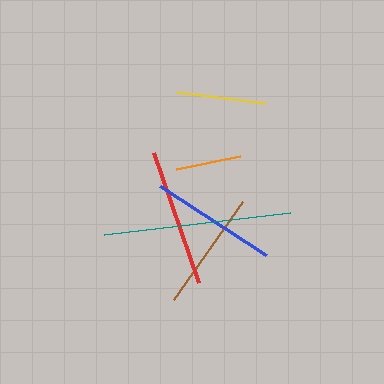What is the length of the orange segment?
The orange segment is approximately 66 pixels long.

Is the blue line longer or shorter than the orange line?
The blue line is longer than the orange line.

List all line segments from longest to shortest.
From longest to shortest: teal, red, blue, brown, yellow, orange.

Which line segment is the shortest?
The orange line is the shortest at approximately 66 pixels.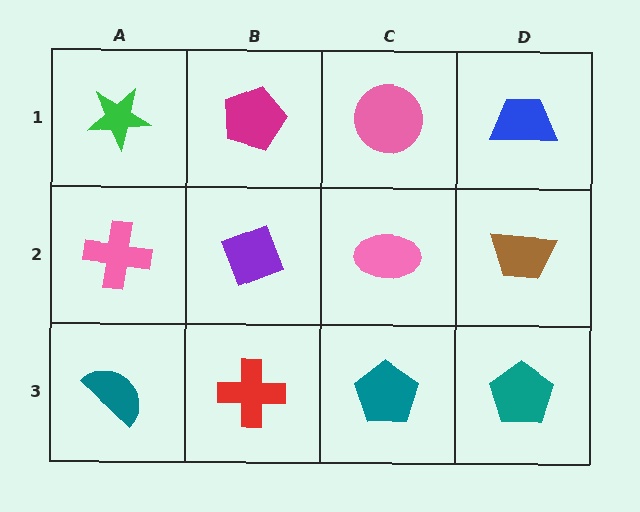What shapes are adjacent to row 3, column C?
A pink ellipse (row 2, column C), a red cross (row 3, column B), a teal pentagon (row 3, column D).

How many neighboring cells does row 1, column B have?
3.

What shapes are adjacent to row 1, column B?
A purple diamond (row 2, column B), a green star (row 1, column A), a pink circle (row 1, column C).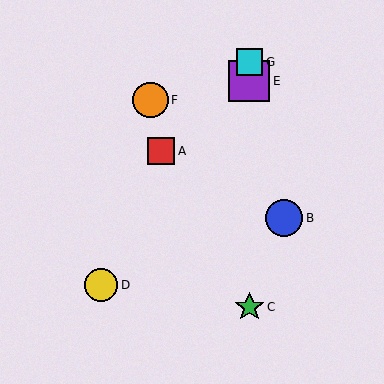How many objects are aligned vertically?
3 objects (C, E, G) are aligned vertically.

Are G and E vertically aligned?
Yes, both are at x≈249.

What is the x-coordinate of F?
Object F is at x≈150.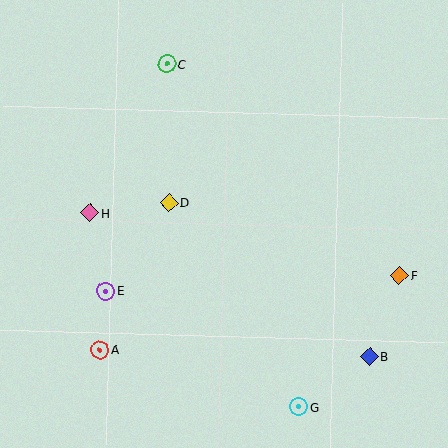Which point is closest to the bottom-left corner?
Point A is closest to the bottom-left corner.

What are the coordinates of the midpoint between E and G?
The midpoint between E and G is at (202, 349).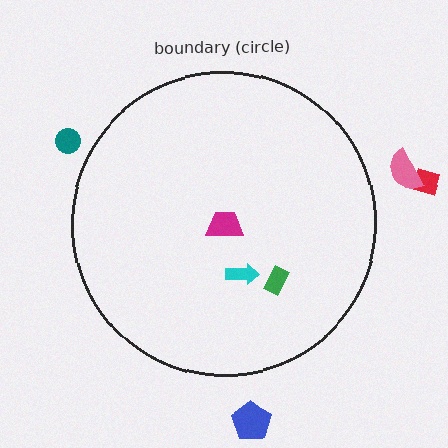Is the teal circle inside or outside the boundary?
Outside.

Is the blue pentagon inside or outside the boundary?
Outside.